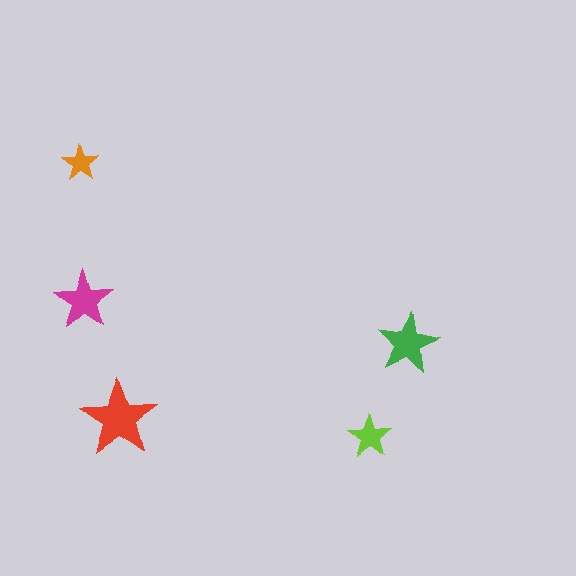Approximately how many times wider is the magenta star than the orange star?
About 1.5 times wider.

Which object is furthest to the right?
The green star is rightmost.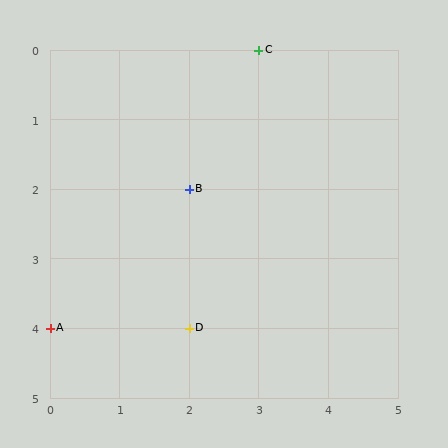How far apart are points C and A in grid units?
Points C and A are 3 columns and 4 rows apart (about 5.0 grid units diagonally).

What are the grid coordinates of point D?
Point D is at grid coordinates (2, 4).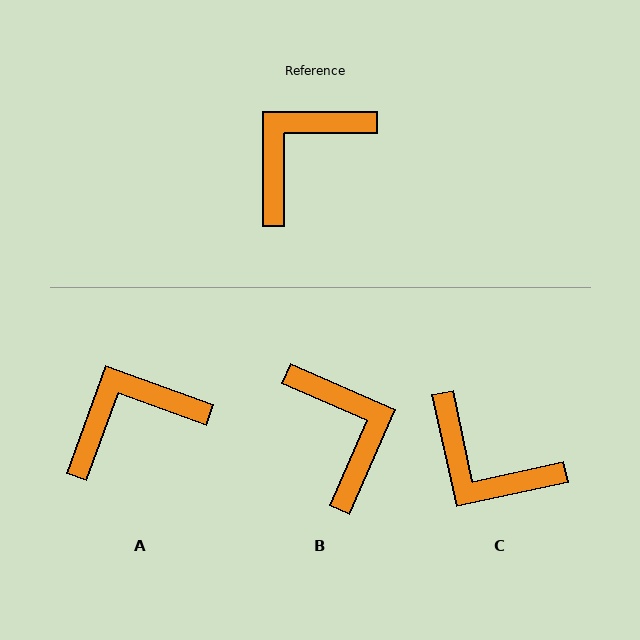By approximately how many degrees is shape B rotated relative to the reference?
Approximately 114 degrees clockwise.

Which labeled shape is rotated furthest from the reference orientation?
B, about 114 degrees away.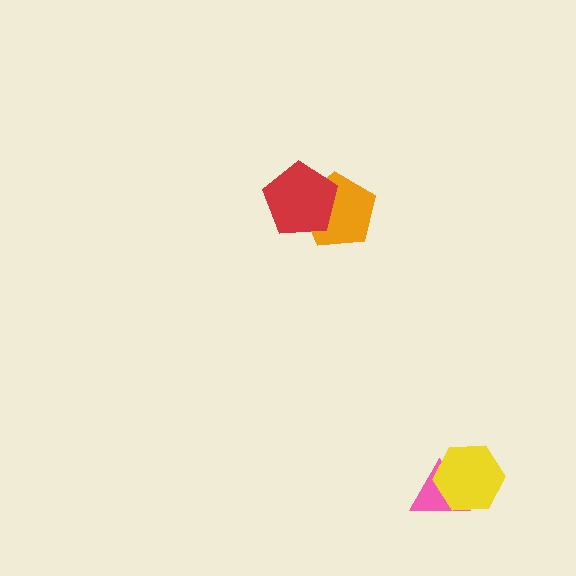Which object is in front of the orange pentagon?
The red pentagon is in front of the orange pentagon.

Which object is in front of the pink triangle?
The yellow hexagon is in front of the pink triangle.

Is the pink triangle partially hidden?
Yes, it is partially covered by another shape.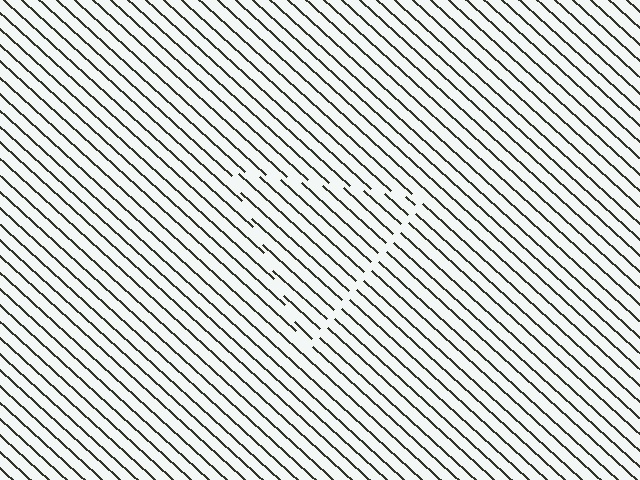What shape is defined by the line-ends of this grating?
An illusory triangle. The interior of the shape contains the same grating, shifted by half a period — the contour is defined by the phase discontinuity where line-ends from the inner and outer gratings abut.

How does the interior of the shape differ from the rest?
The interior of the shape contains the same grating, shifted by half a period — the contour is defined by the phase discontinuity where line-ends from the inner and outer gratings abut.